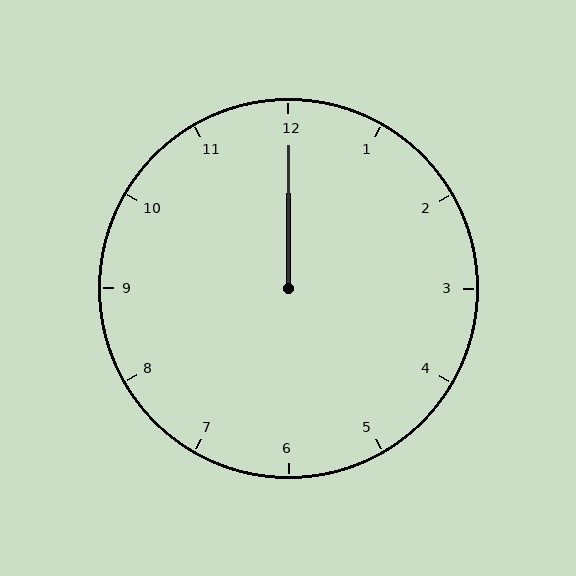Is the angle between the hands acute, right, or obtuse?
It is acute.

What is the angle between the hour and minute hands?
Approximately 0 degrees.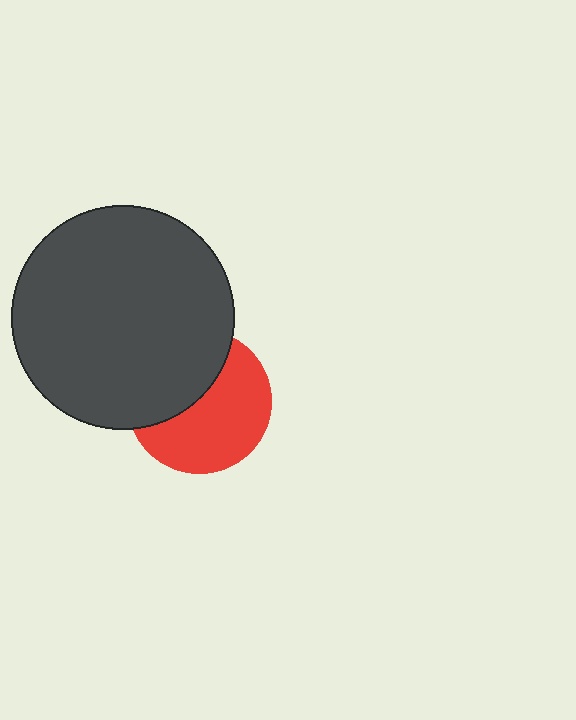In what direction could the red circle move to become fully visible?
The red circle could move toward the lower-right. That would shift it out from behind the dark gray circle entirely.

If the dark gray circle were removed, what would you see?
You would see the complete red circle.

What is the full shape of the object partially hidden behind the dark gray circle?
The partially hidden object is a red circle.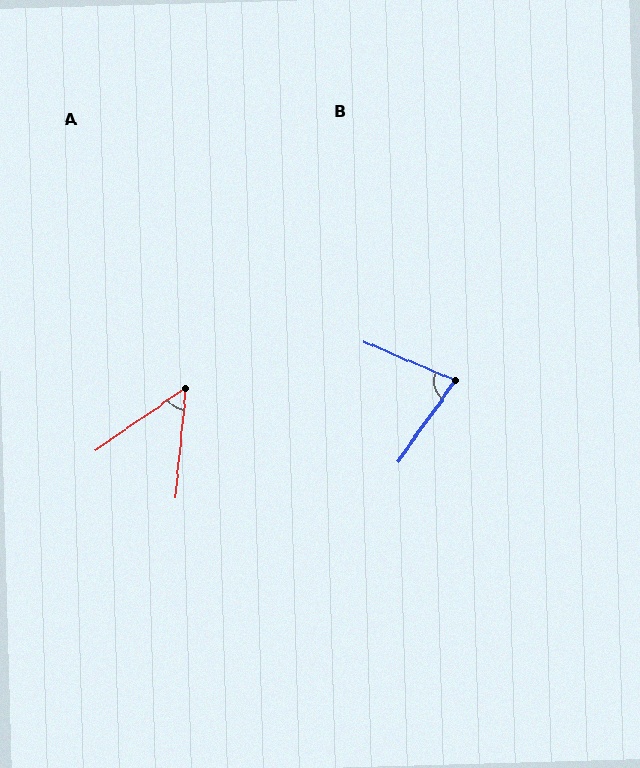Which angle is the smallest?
A, at approximately 49 degrees.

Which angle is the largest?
B, at approximately 78 degrees.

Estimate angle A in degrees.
Approximately 49 degrees.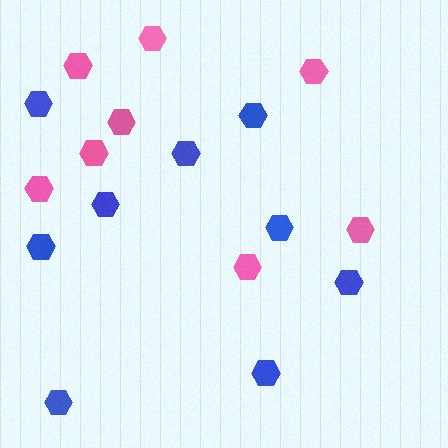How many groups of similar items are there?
There are 2 groups: one group of pink hexagons (8) and one group of blue hexagons (9).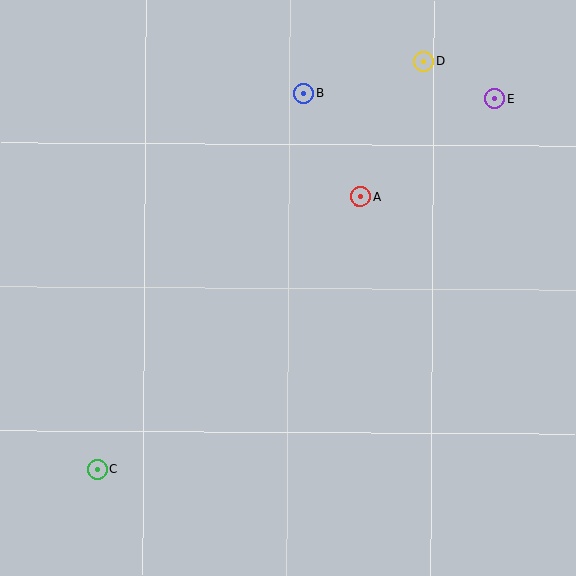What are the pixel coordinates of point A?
Point A is at (360, 197).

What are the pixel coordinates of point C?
Point C is at (97, 469).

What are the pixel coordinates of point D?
Point D is at (424, 61).